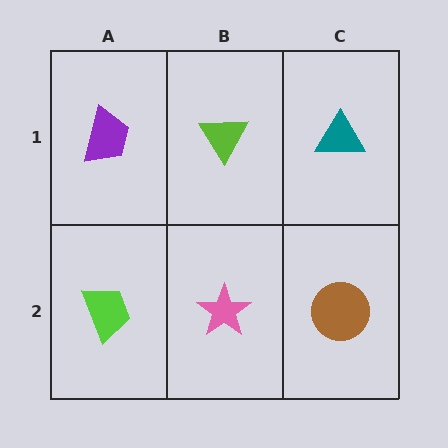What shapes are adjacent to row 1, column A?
A lime trapezoid (row 2, column A), a lime triangle (row 1, column B).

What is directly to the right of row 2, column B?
A brown circle.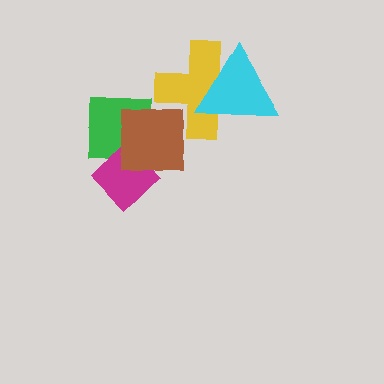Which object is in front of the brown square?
The yellow cross is in front of the brown square.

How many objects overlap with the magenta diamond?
2 objects overlap with the magenta diamond.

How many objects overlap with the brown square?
3 objects overlap with the brown square.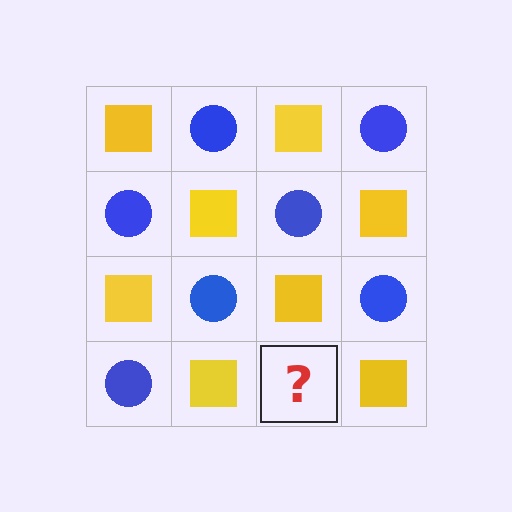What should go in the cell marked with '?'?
The missing cell should contain a blue circle.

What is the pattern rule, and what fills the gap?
The rule is that it alternates yellow square and blue circle in a checkerboard pattern. The gap should be filled with a blue circle.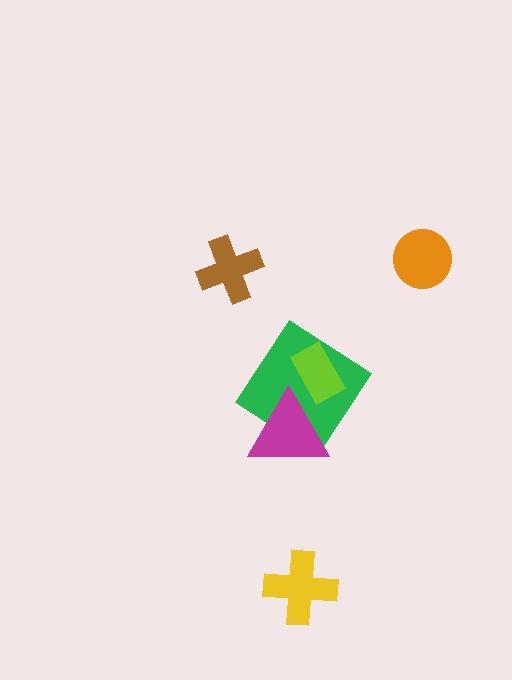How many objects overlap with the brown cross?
0 objects overlap with the brown cross.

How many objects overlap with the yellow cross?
0 objects overlap with the yellow cross.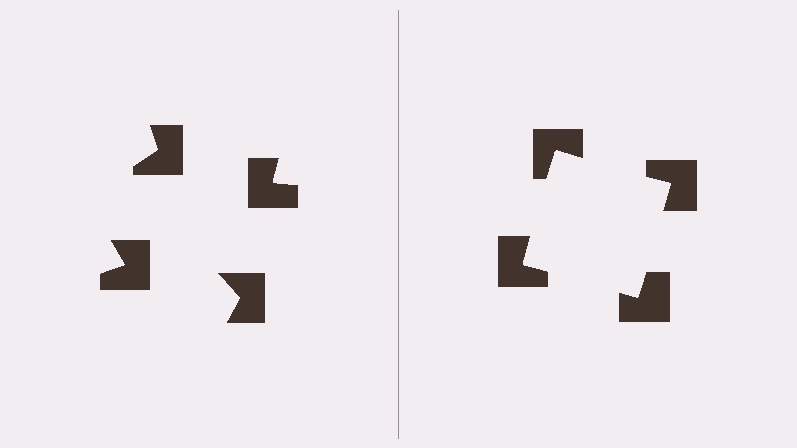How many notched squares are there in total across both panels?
8 — 4 on each side.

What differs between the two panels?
The notched squares are positioned identically on both sides; only the wedge orientations differ. On the right they align to a square; on the left they are misaligned.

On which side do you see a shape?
An illusory square appears on the right side. On the left side the wedge cuts are rotated, so no coherent shape forms.